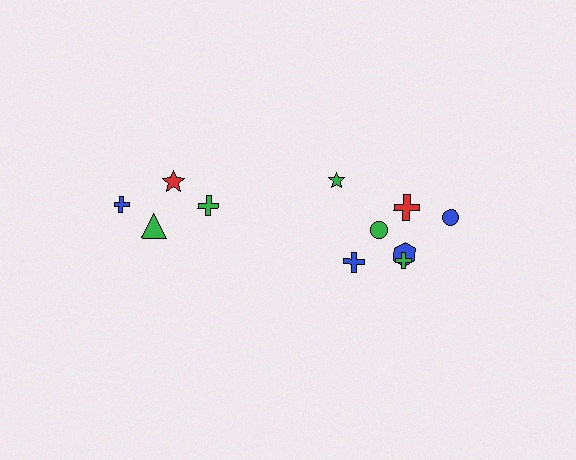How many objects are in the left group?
There are 4 objects.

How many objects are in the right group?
There are 7 objects.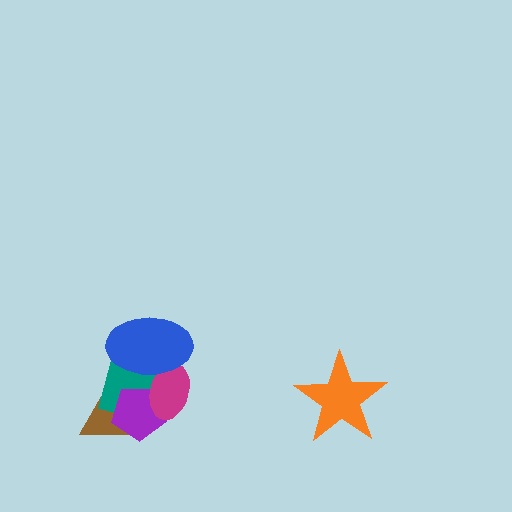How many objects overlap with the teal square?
4 objects overlap with the teal square.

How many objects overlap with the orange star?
0 objects overlap with the orange star.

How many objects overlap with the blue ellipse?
2 objects overlap with the blue ellipse.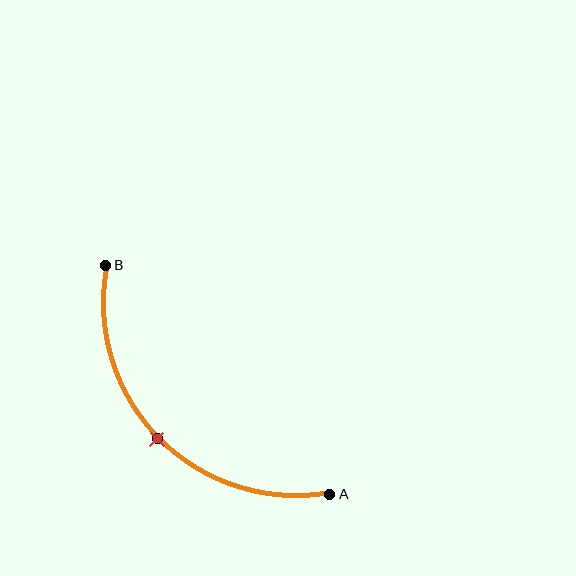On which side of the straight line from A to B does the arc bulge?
The arc bulges below and to the left of the straight line connecting A and B.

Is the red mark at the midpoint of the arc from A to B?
Yes. The red mark lies on the arc at equal arc-length from both A and B — it is the arc midpoint.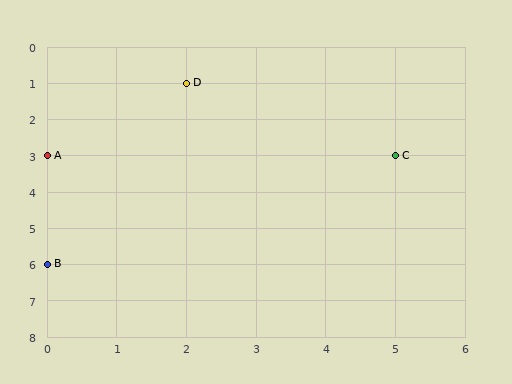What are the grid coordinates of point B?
Point B is at grid coordinates (0, 6).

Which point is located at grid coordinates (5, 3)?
Point C is at (5, 3).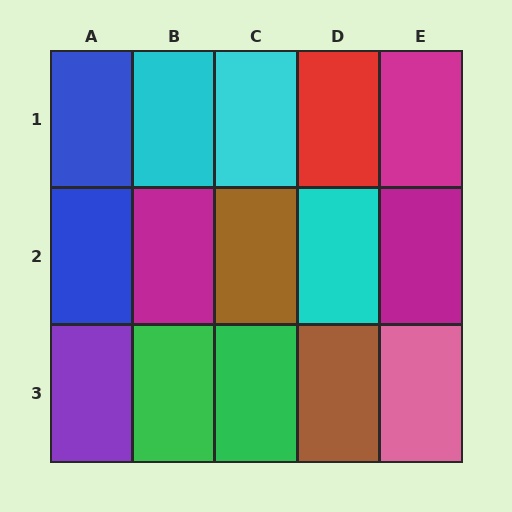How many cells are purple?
1 cell is purple.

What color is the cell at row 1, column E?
Magenta.